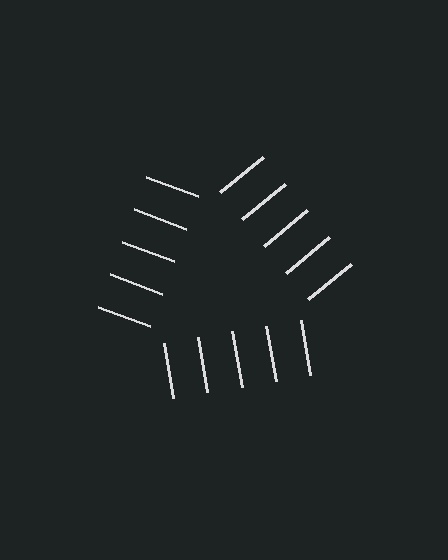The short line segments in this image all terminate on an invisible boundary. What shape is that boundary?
An illusory triangle — the line segments terminate on its edges but no continuous stroke is drawn.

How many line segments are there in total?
15 — 5 along each of the 3 edges.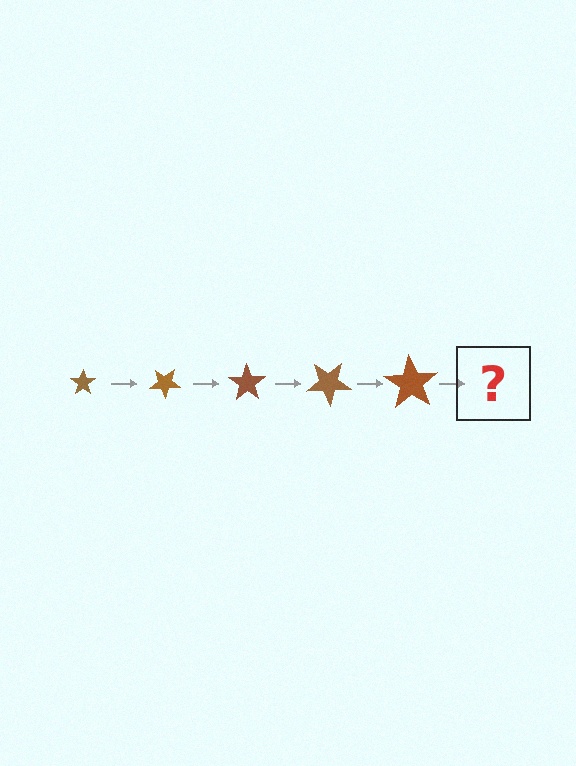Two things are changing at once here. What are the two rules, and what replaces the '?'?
The two rules are that the star grows larger each step and it rotates 35 degrees each step. The '?' should be a star, larger than the previous one and rotated 175 degrees from the start.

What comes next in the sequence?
The next element should be a star, larger than the previous one and rotated 175 degrees from the start.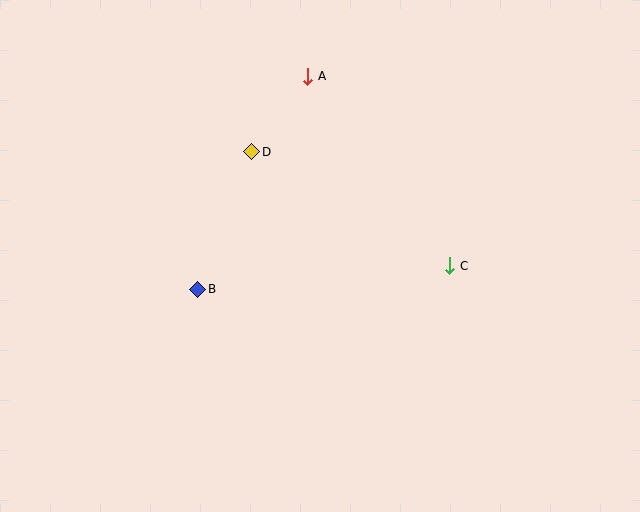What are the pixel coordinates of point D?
Point D is at (252, 152).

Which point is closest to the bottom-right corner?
Point C is closest to the bottom-right corner.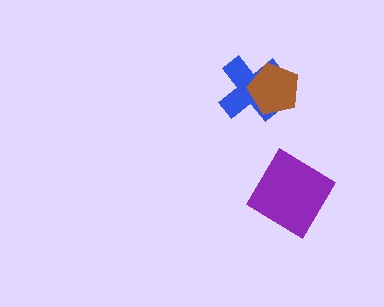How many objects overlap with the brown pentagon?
1 object overlaps with the brown pentagon.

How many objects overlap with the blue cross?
1 object overlaps with the blue cross.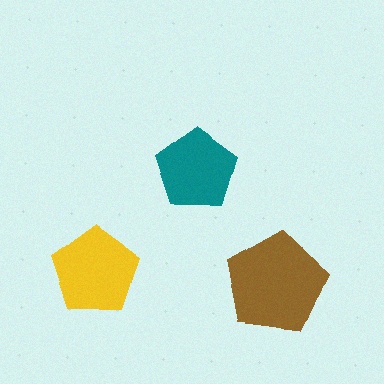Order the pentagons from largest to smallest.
the brown one, the yellow one, the teal one.